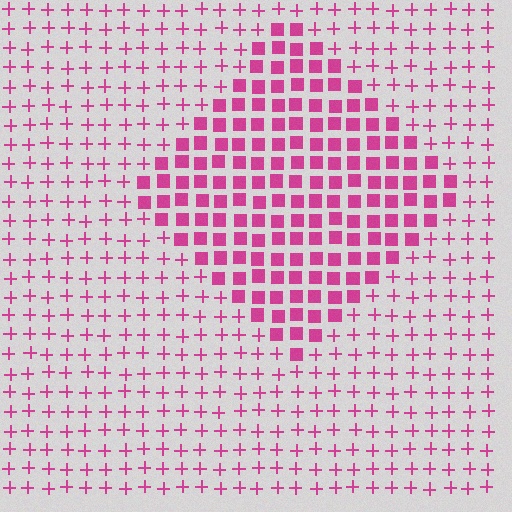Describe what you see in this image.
The image is filled with small magenta elements arranged in a uniform grid. A diamond-shaped region contains squares, while the surrounding area contains plus signs. The boundary is defined purely by the change in element shape.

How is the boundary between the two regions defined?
The boundary is defined by a change in element shape: squares inside vs. plus signs outside. All elements share the same color and spacing.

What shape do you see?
I see a diamond.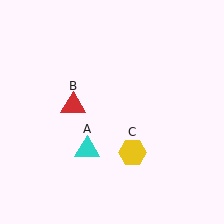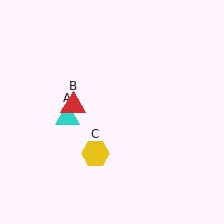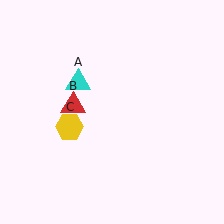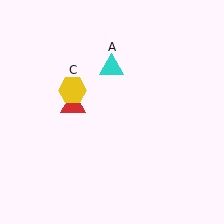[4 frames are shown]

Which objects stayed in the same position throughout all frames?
Red triangle (object B) remained stationary.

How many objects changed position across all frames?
2 objects changed position: cyan triangle (object A), yellow hexagon (object C).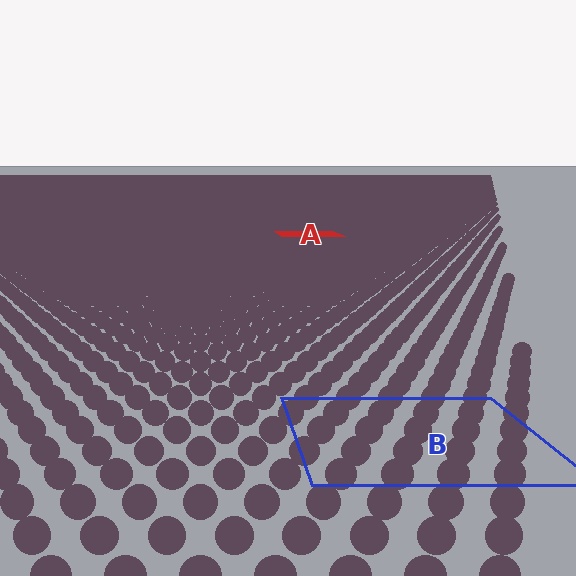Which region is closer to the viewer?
Region B is closer. The texture elements there are larger and more spread out.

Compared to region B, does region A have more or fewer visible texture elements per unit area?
Region A has more texture elements per unit area — they are packed more densely because it is farther away.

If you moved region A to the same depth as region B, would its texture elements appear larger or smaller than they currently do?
They would appear larger. At a closer depth, the same texture elements are projected at a bigger on-screen size.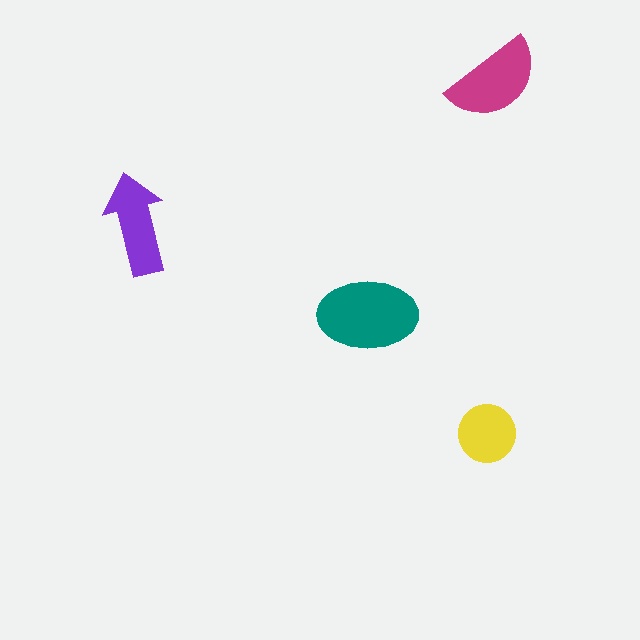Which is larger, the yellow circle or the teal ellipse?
The teal ellipse.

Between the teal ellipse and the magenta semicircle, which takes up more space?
The teal ellipse.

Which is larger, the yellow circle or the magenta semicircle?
The magenta semicircle.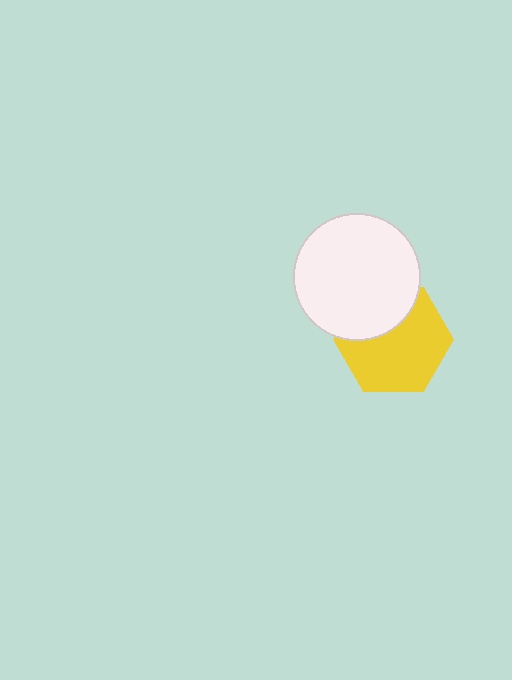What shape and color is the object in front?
The object in front is a white circle.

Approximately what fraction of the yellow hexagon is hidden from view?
Roughly 32% of the yellow hexagon is hidden behind the white circle.